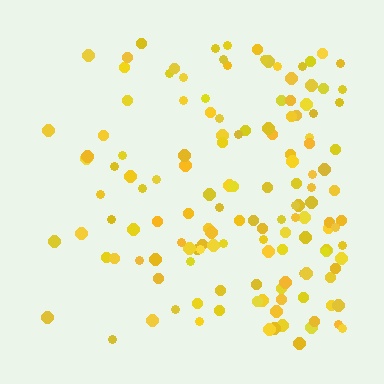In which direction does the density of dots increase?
From left to right, with the right side densest.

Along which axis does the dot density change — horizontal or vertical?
Horizontal.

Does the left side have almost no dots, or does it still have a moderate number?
Still a moderate number, just noticeably fewer than the right.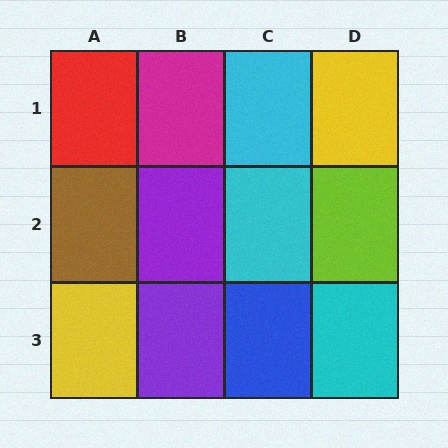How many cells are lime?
1 cell is lime.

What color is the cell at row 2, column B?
Purple.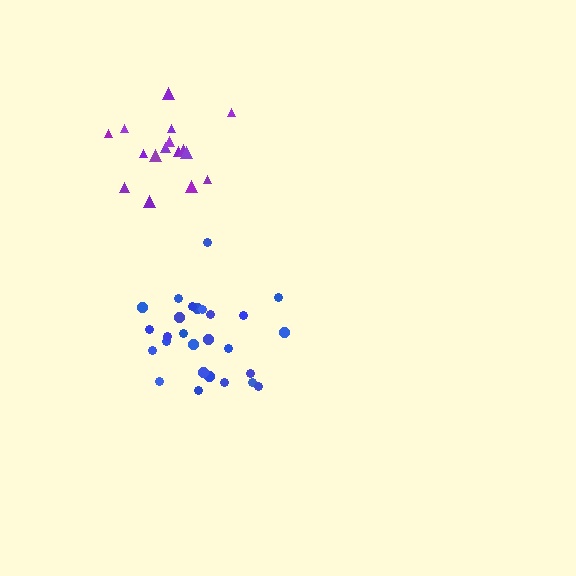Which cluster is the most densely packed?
Blue.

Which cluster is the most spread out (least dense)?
Purple.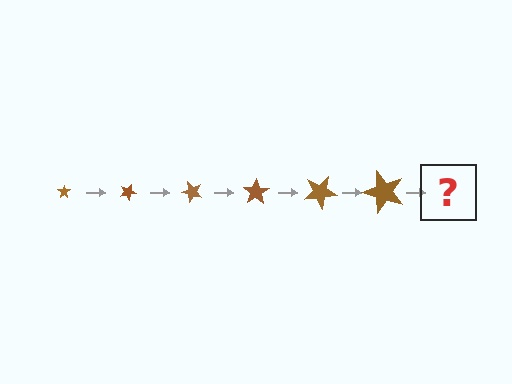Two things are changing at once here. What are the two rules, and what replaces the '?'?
The two rules are that the star grows larger each step and it rotates 25 degrees each step. The '?' should be a star, larger than the previous one and rotated 150 degrees from the start.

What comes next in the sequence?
The next element should be a star, larger than the previous one and rotated 150 degrees from the start.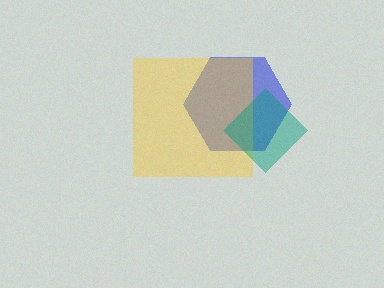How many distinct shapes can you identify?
There are 3 distinct shapes: a blue hexagon, a yellow square, a teal diamond.